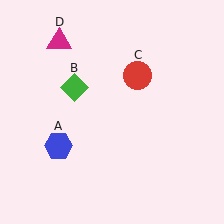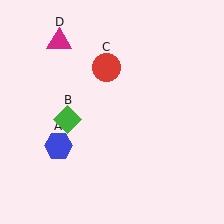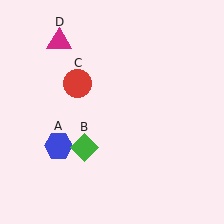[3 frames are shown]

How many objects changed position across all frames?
2 objects changed position: green diamond (object B), red circle (object C).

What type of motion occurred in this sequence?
The green diamond (object B), red circle (object C) rotated counterclockwise around the center of the scene.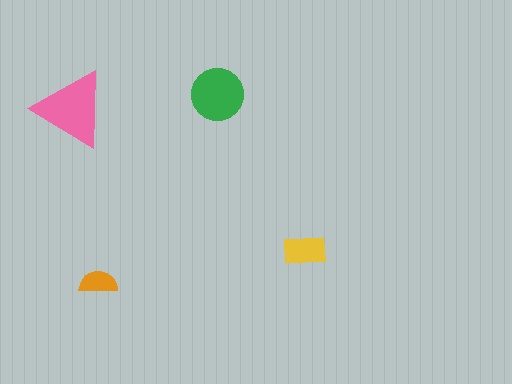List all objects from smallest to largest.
The orange semicircle, the yellow rectangle, the green circle, the pink triangle.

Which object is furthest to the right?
The yellow rectangle is rightmost.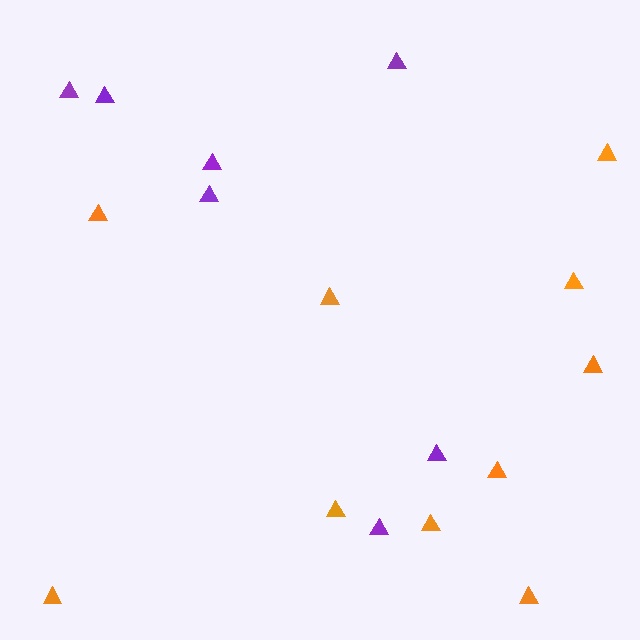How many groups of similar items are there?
There are 2 groups: one group of purple triangles (7) and one group of orange triangles (10).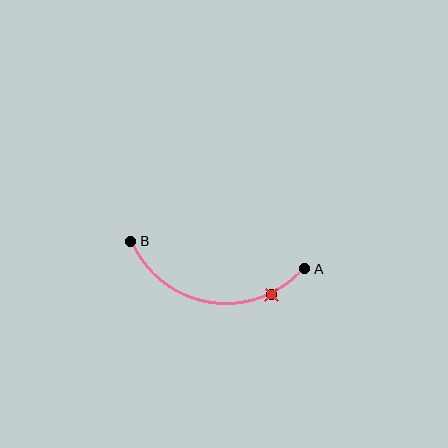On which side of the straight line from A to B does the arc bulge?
The arc bulges below the straight line connecting A and B.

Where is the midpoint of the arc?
The arc midpoint is the point on the curve farthest from the straight line joining A and B. It sits below that line.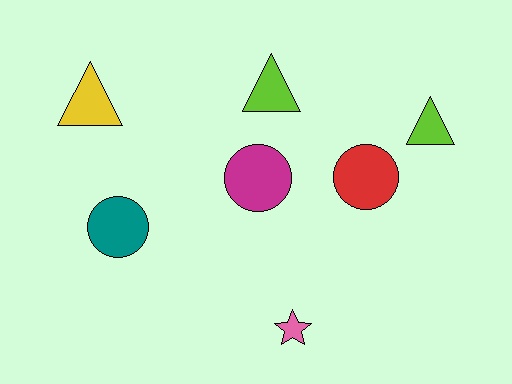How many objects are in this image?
There are 7 objects.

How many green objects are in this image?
There are no green objects.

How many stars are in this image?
There is 1 star.